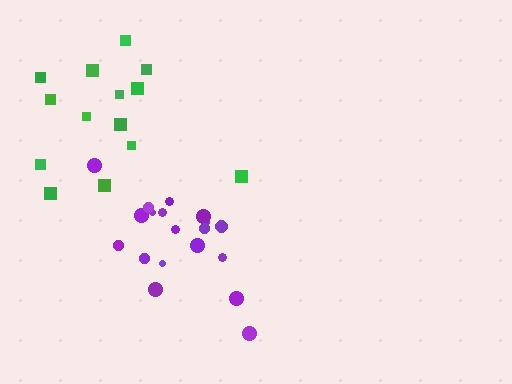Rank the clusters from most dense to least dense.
purple, green.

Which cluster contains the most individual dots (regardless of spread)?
Purple (19).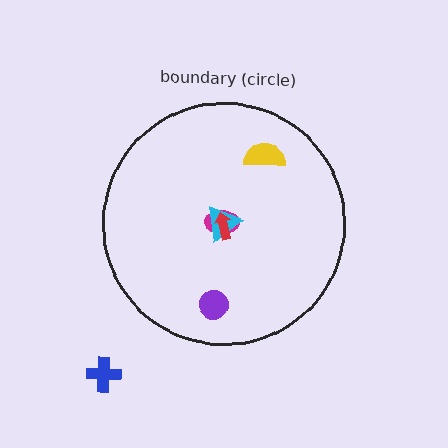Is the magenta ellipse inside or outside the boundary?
Inside.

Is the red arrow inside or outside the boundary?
Inside.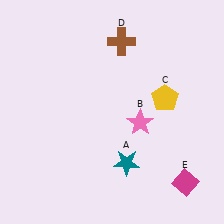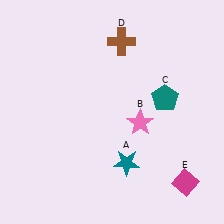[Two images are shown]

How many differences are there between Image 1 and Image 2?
There is 1 difference between the two images.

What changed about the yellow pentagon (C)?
In Image 1, C is yellow. In Image 2, it changed to teal.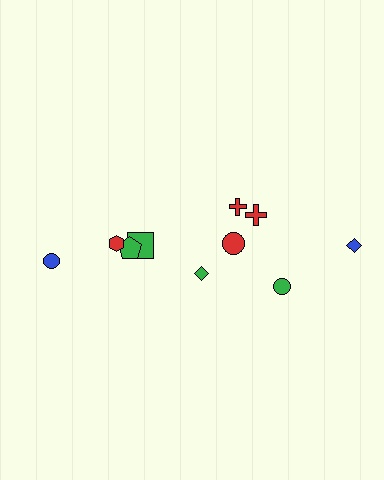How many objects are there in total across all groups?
There are 10 objects.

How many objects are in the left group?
There are 4 objects.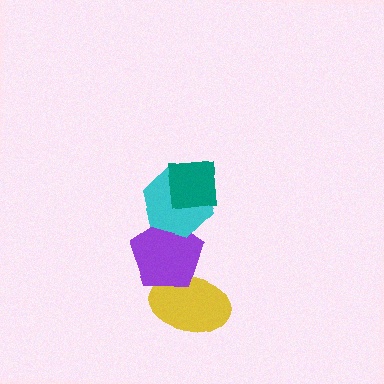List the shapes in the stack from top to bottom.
From top to bottom: the teal square, the cyan hexagon, the purple pentagon, the yellow ellipse.